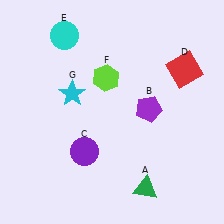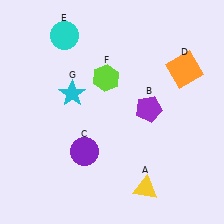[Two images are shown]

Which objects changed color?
A changed from green to yellow. D changed from red to orange.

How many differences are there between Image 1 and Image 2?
There are 2 differences between the two images.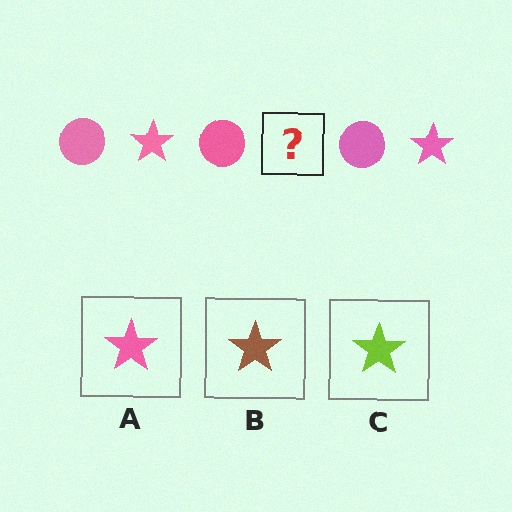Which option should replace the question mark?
Option A.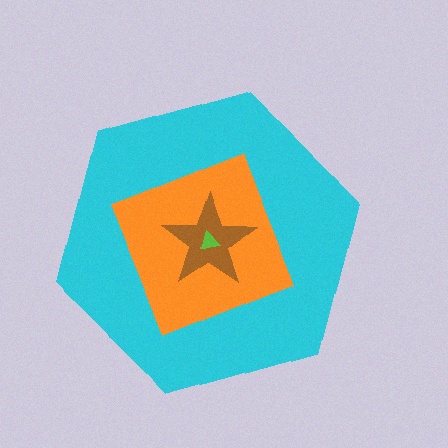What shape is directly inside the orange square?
The brown star.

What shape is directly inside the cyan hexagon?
The orange square.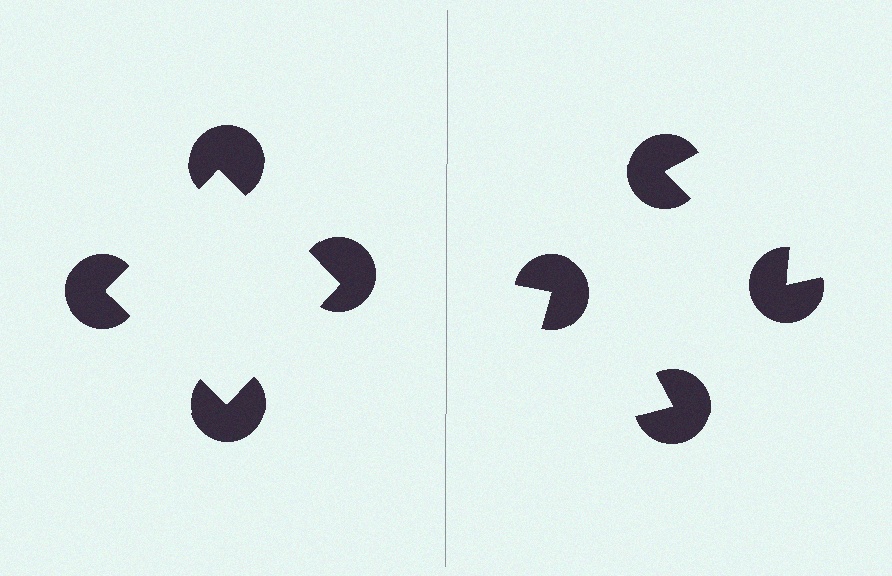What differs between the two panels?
The pac-man discs are positioned identically on both sides; only the wedge orientations differ. On the left they align to a square; on the right they are misaligned.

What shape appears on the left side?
An illusory square.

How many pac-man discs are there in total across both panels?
8 — 4 on each side.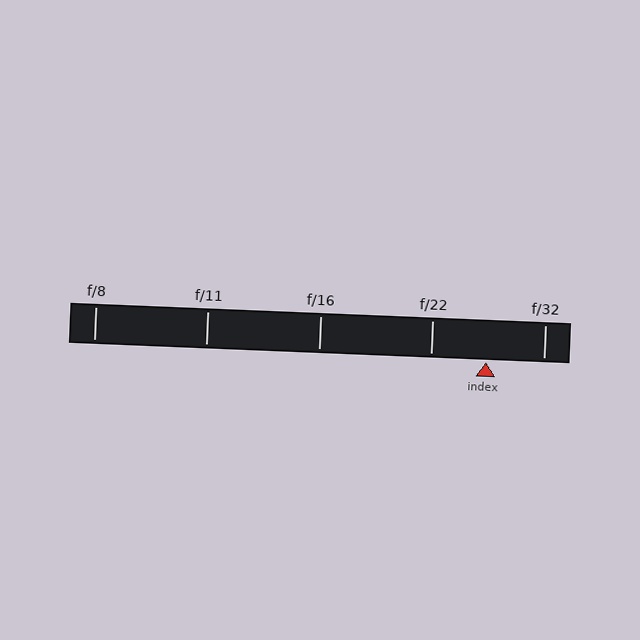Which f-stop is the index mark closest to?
The index mark is closest to f/22.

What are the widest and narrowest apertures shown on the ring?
The widest aperture shown is f/8 and the narrowest is f/32.